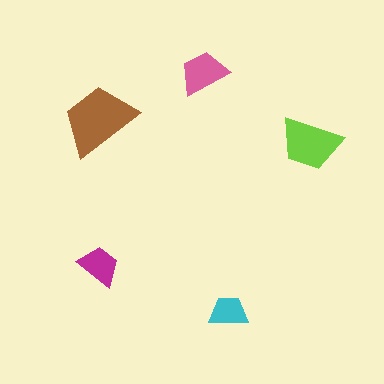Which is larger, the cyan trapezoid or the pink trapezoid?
The pink one.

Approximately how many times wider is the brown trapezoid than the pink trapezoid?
About 1.5 times wider.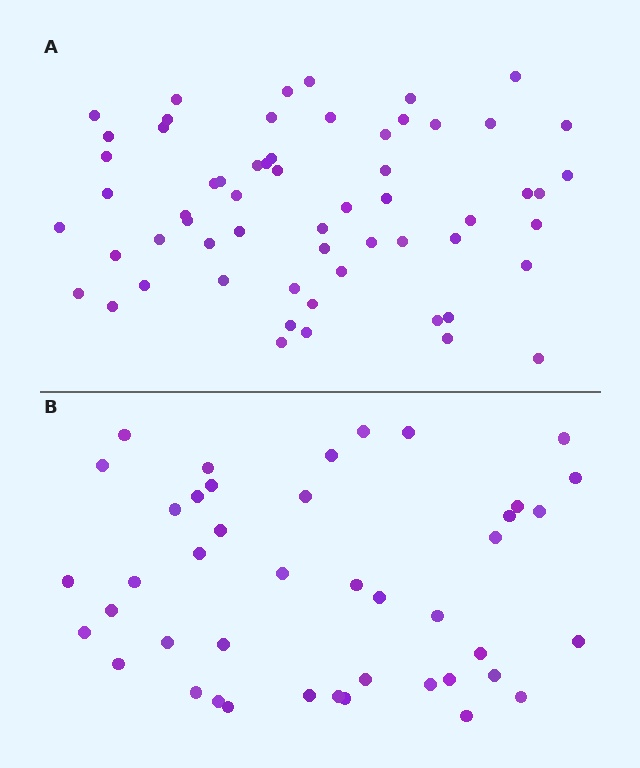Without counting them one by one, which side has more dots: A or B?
Region A (the top region) has more dots.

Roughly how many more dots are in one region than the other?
Region A has approximately 15 more dots than region B.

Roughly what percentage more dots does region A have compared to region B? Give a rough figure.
About 40% more.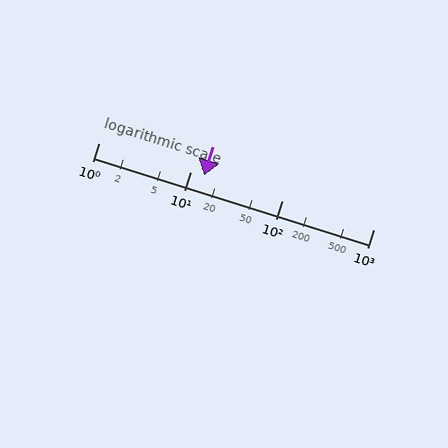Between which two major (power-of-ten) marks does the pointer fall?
The pointer is between 10 and 100.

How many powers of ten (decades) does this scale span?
The scale spans 3 decades, from 1 to 1000.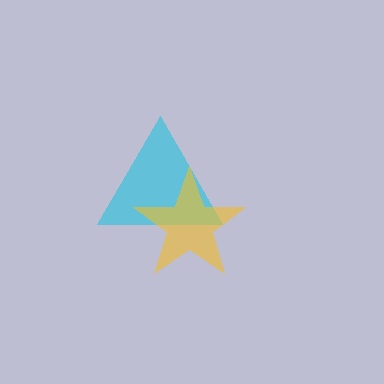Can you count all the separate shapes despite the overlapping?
Yes, there are 2 separate shapes.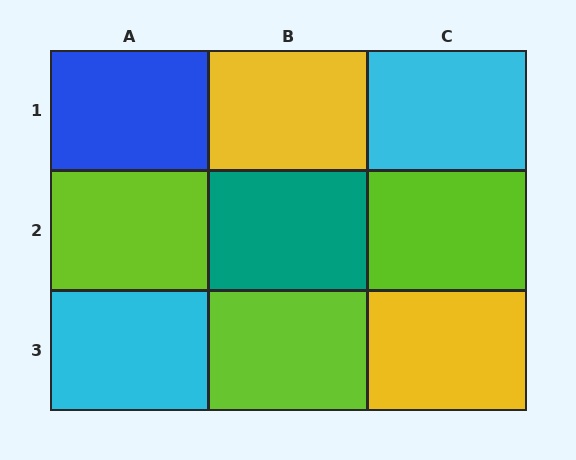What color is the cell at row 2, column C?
Lime.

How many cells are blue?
1 cell is blue.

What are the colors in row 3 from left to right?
Cyan, lime, yellow.